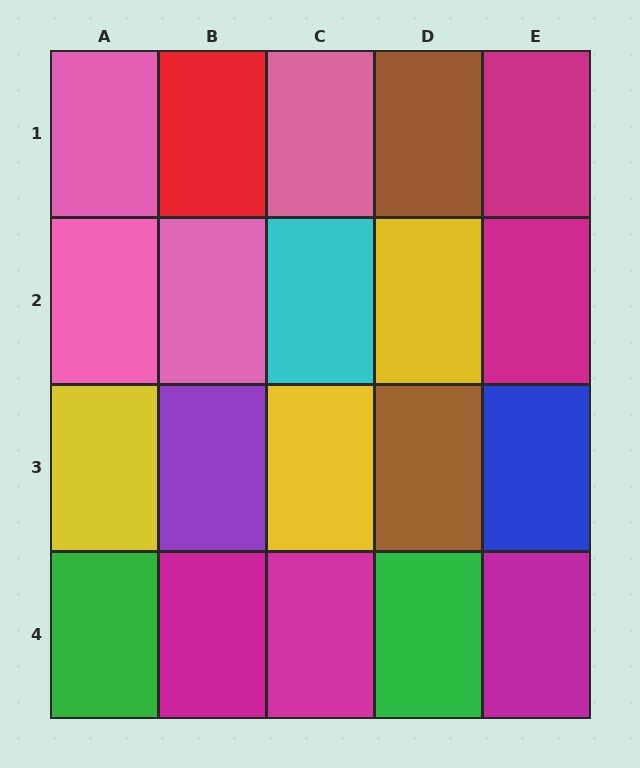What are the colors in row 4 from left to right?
Green, magenta, magenta, green, magenta.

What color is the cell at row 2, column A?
Pink.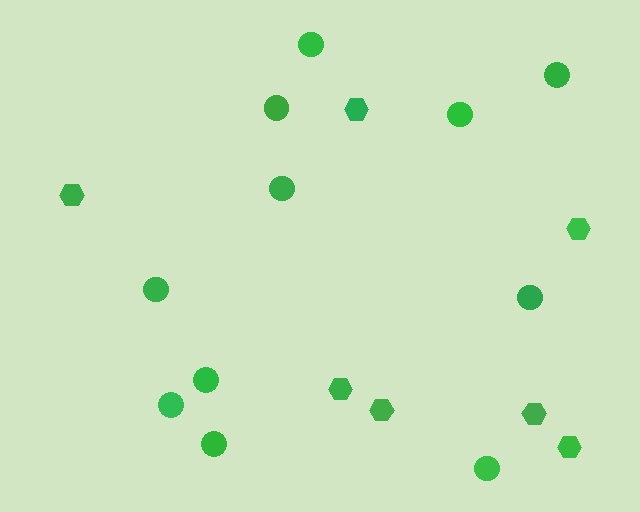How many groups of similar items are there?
There are 2 groups: one group of hexagons (7) and one group of circles (11).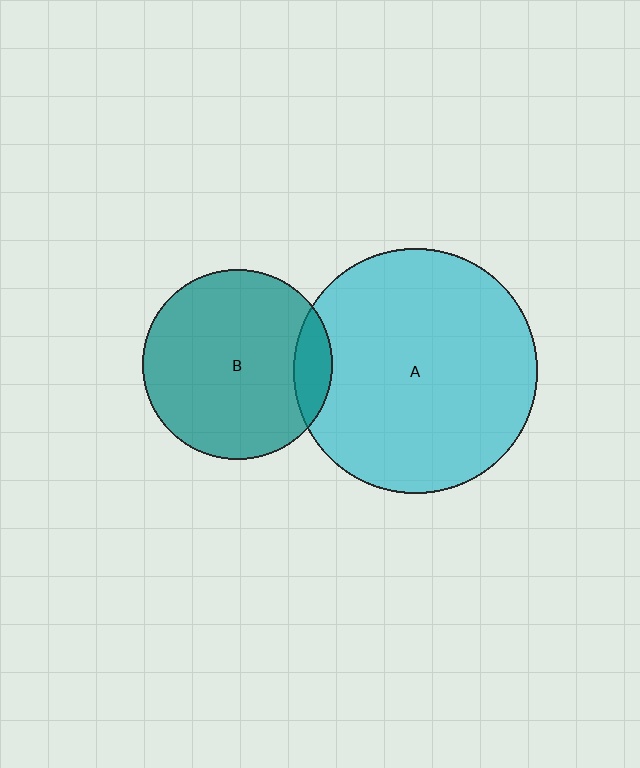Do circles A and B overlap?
Yes.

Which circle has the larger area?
Circle A (cyan).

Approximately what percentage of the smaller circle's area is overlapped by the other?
Approximately 10%.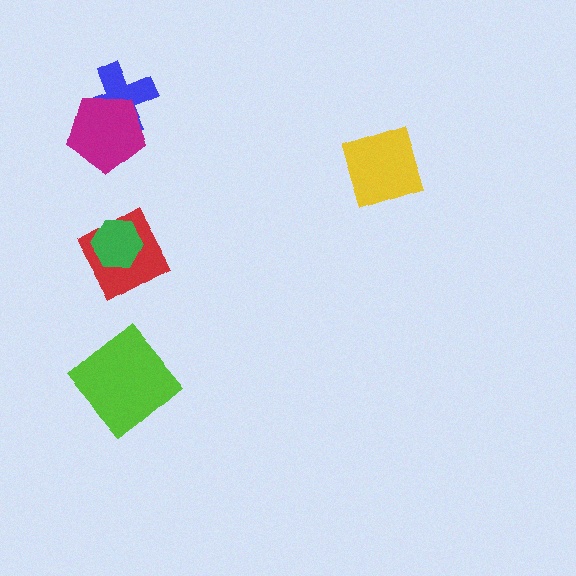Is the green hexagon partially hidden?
No, no other shape covers it.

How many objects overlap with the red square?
1 object overlaps with the red square.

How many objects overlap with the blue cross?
1 object overlaps with the blue cross.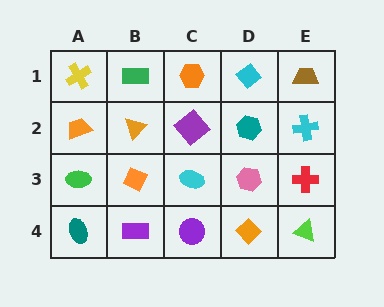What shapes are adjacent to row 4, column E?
A red cross (row 3, column E), an orange diamond (row 4, column D).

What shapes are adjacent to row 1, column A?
An orange trapezoid (row 2, column A), a green rectangle (row 1, column B).